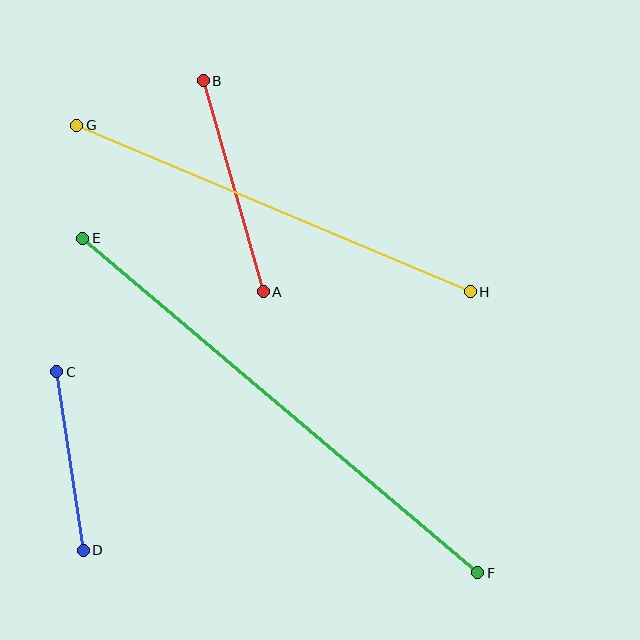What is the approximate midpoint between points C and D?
The midpoint is at approximately (70, 461) pixels.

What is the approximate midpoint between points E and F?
The midpoint is at approximately (280, 405) pixels.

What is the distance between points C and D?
The distance is approximately 180 pixels.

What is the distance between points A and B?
The distance is approximately 219 pixels.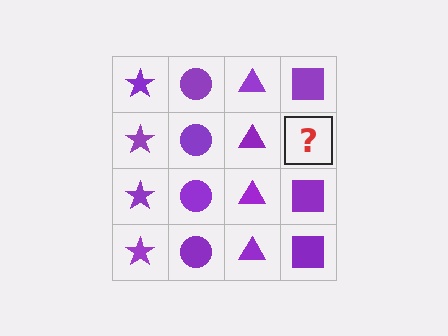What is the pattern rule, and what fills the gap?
The rule is that each column has a consistent shape. The gap should be filled with a purple square.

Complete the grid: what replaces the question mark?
The question mark should be replaced with a purple square.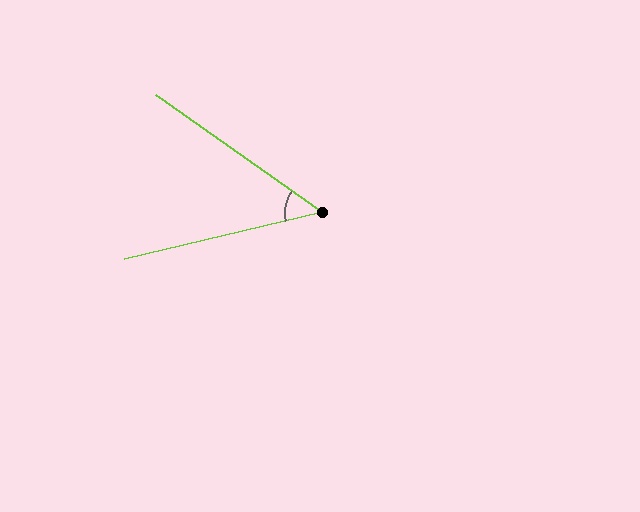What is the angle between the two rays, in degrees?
Approximately 49 degrees.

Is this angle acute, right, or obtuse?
It is acute.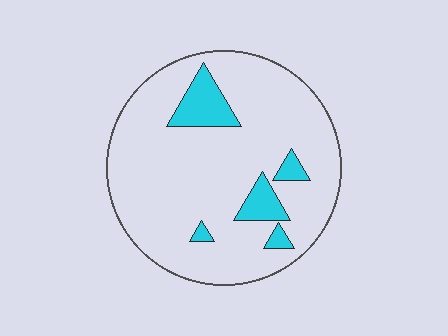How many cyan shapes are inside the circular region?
5.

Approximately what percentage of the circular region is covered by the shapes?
Approximately 10%.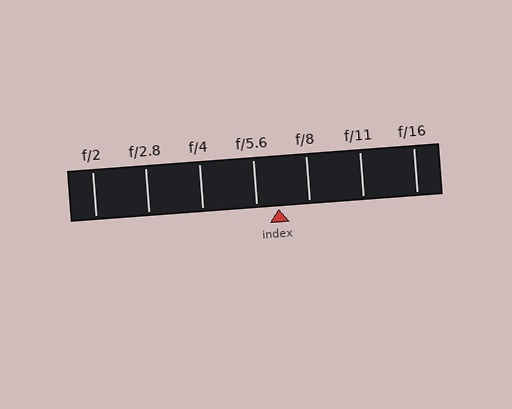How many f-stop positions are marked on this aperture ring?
There are 7 f-stop positions marked.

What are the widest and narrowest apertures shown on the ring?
The widest aperture shown is f/2 and the narrowest is f/16.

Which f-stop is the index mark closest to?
The index mark is closest to f/5.6.